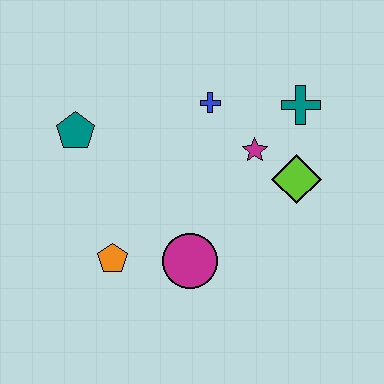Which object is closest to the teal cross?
The magenta star is closest to the teal cross.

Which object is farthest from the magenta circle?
The teal cross is farthest from the magenta circle.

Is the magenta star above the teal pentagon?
No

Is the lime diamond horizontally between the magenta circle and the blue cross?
No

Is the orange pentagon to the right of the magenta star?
No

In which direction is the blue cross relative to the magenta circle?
The blue cross is above the magenta circle.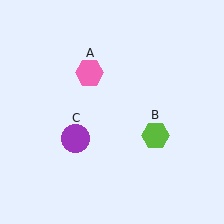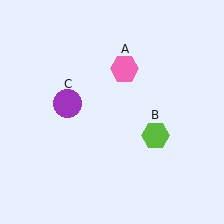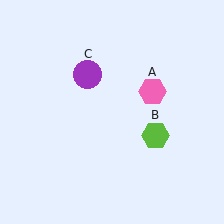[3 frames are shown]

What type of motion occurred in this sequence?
The pink hexagon (object A), purple circle (object C) rotated clockwise around the center of the scene.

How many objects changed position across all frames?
2 objects changed position: pink hexagon (object A), purple circle (object C).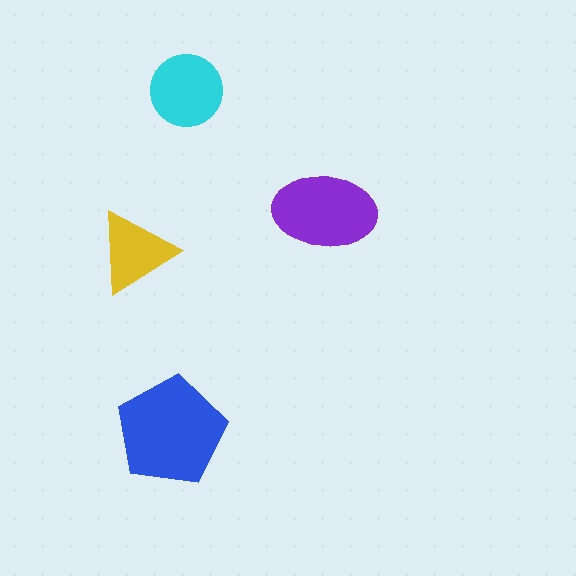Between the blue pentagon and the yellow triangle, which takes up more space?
The blue pentagon.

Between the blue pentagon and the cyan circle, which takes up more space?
The blue pentagon.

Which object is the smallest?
The yellow triangle.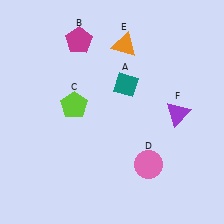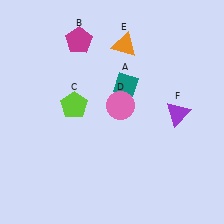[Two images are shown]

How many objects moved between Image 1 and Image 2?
1 object moved between the two images.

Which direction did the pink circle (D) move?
The pink circle (D) moved up.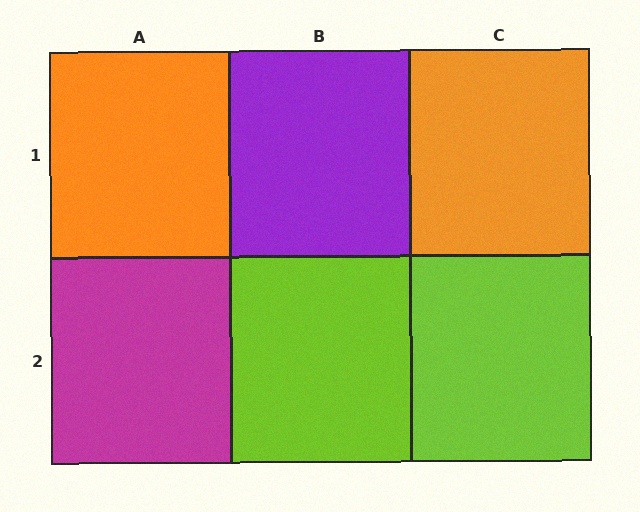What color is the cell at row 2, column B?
Lime.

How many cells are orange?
2 cells are orange.